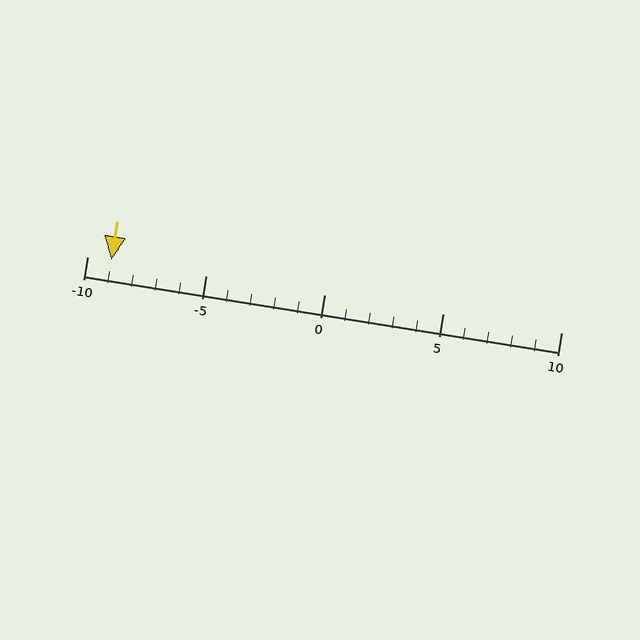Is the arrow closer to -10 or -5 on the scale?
The arrow is closer to -10.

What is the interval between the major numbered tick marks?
The major tick marks are spaced 5 units apart.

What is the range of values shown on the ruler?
The ruler shows values from -10 to 10.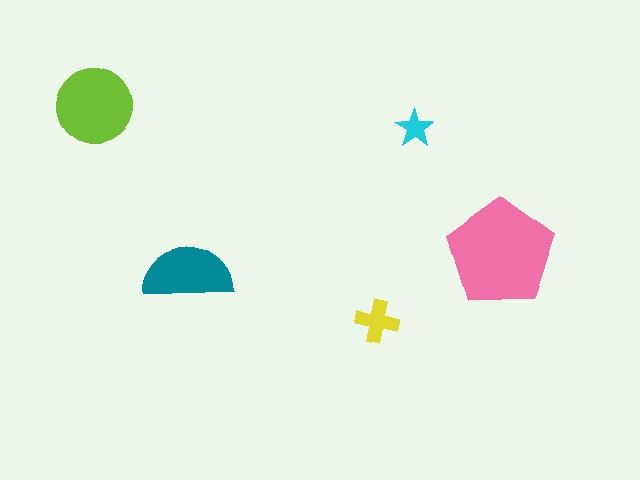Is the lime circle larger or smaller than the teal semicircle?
Larger.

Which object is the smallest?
The cyan star.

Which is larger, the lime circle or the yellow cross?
The lime circle.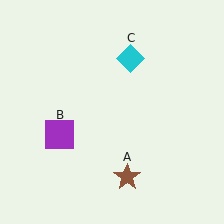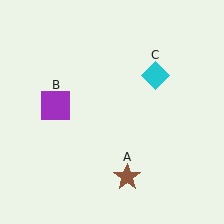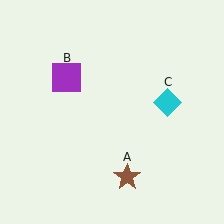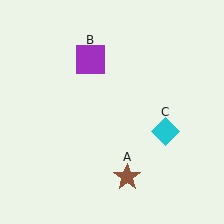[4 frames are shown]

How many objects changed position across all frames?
2 objects changed position: purple square (object B), cyan diamond (object C).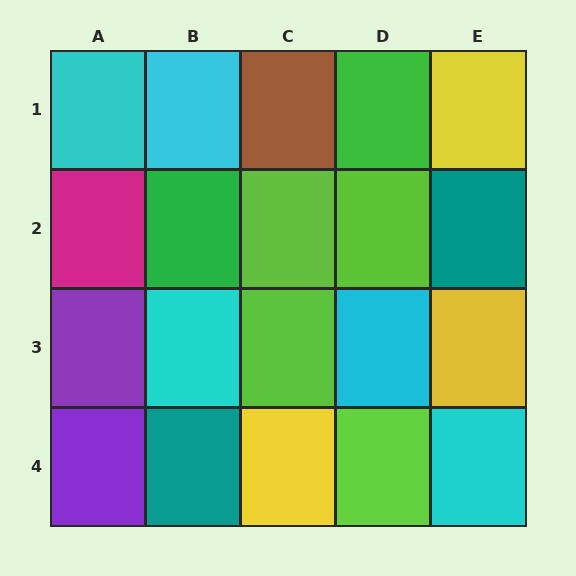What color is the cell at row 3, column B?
Cyan.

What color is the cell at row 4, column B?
Teal.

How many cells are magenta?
1 cell is magenta.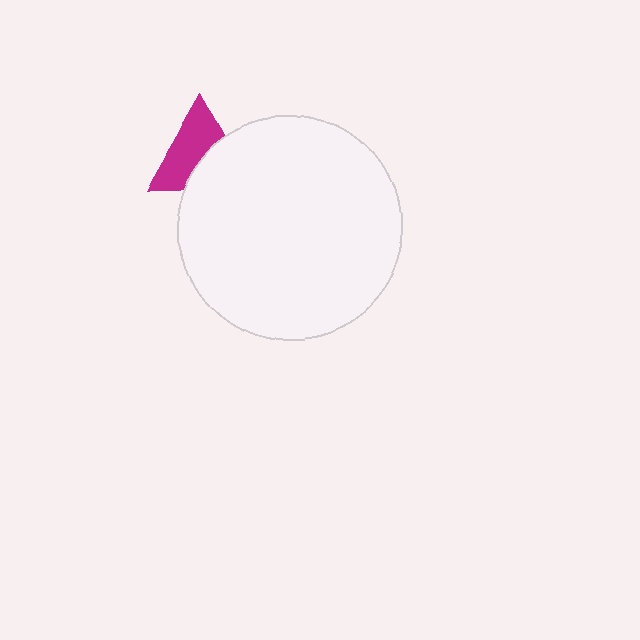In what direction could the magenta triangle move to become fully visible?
The magenta triangle could move toward the upper-left. That would shift it out from behind the white circle entirely.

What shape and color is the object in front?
The object in front is a white circle.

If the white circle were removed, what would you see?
You would see the complete magenta triangle.